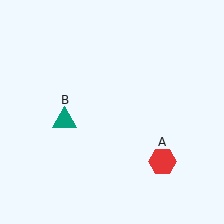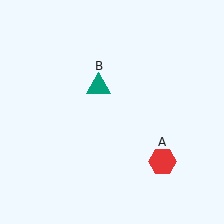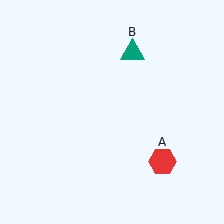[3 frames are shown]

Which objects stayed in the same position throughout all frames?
Red hexagon (object A) remained stationary.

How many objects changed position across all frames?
1 object changed position: teal triangle (object B).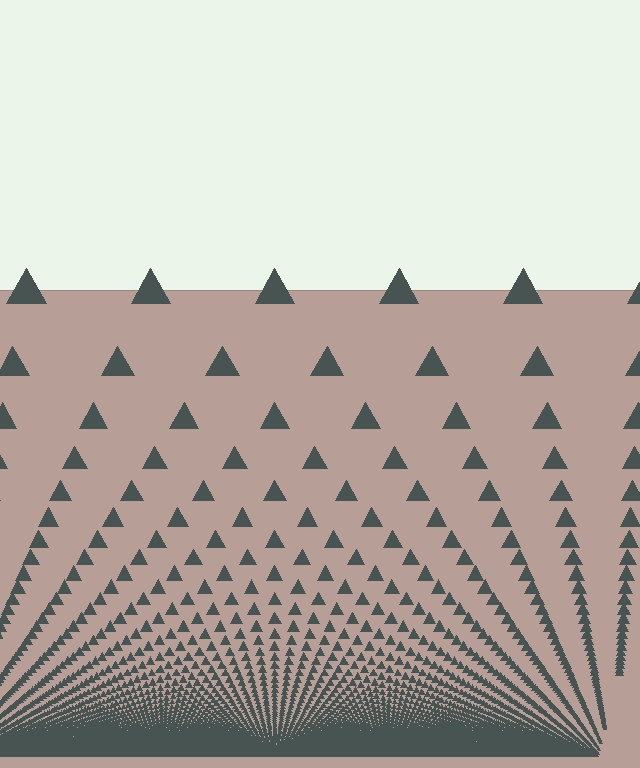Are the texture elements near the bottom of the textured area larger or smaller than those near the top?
Smaller. The gradient is inverted — elements near the bottom are smaller and denser.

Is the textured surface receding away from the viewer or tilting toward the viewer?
The surface appears to tilt toward the viewer. Texture elements get larger and sparser toward the top.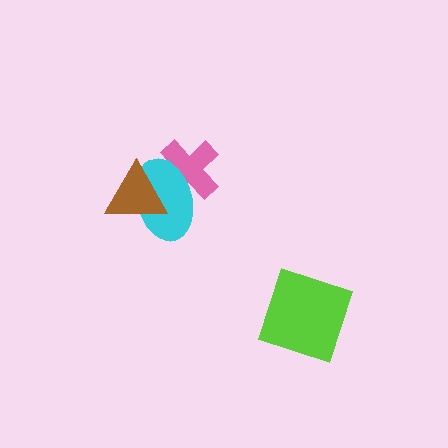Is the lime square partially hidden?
No, no other shape covers it.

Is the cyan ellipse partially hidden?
Yes, it is partially covered by another shape.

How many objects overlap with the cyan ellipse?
2 objects overlap with the cyan ellipse.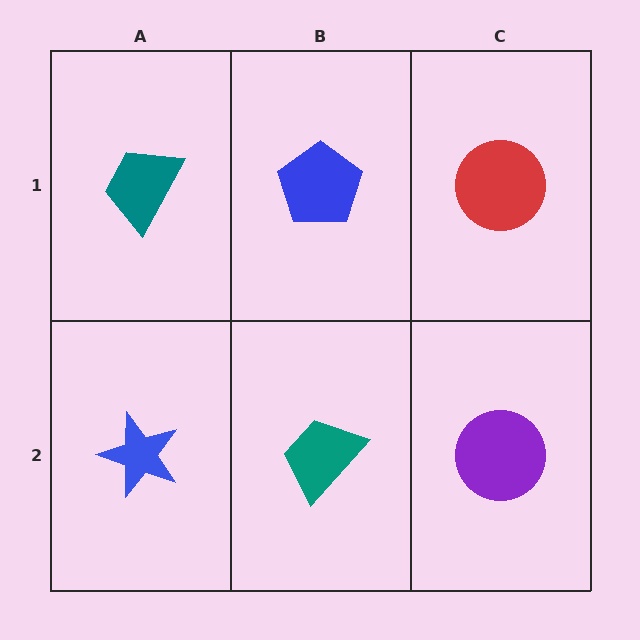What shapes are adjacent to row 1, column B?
A teal trapezoid (row 2, column B), a teal trapezoid (row 1, column A), a red circle (row 1, column C).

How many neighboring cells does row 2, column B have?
3.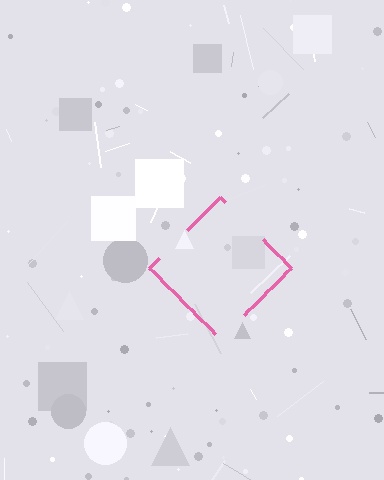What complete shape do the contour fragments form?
The contour fragments form a diamond.